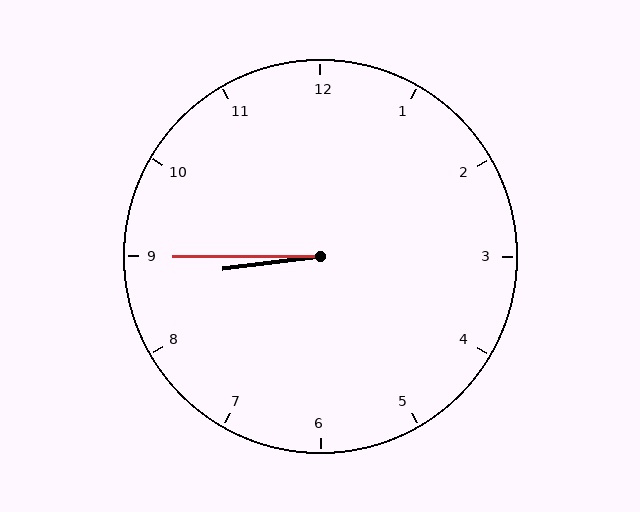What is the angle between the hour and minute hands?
Approximately 8 degrees.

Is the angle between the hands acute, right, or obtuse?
It is acute.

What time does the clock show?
8:45.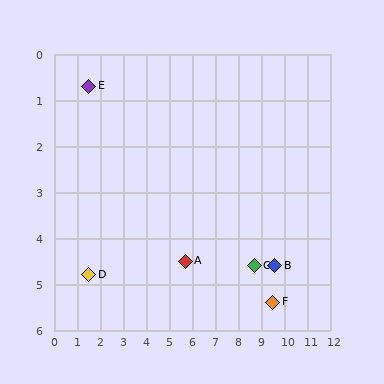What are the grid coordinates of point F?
Point F is at approximately (9.5, 5.4).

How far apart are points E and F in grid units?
Points E and F are about 9.3 grid units apart.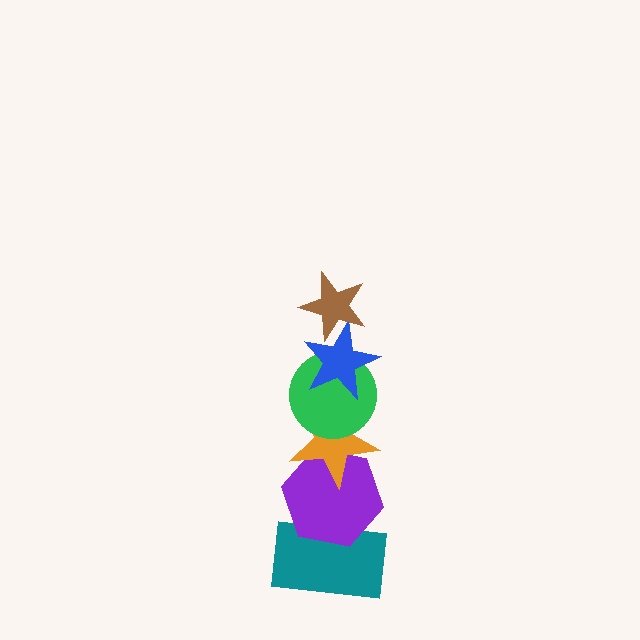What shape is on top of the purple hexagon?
The orange star is on top of the purple hexagon.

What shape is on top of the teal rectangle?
The purple hexagon is on top of the teal rectangle.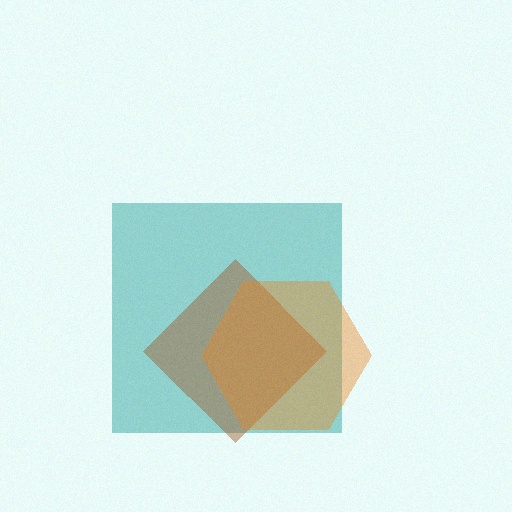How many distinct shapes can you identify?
There are 3 distinct shapes: a teal square, a brown diamond, an orange hexagon.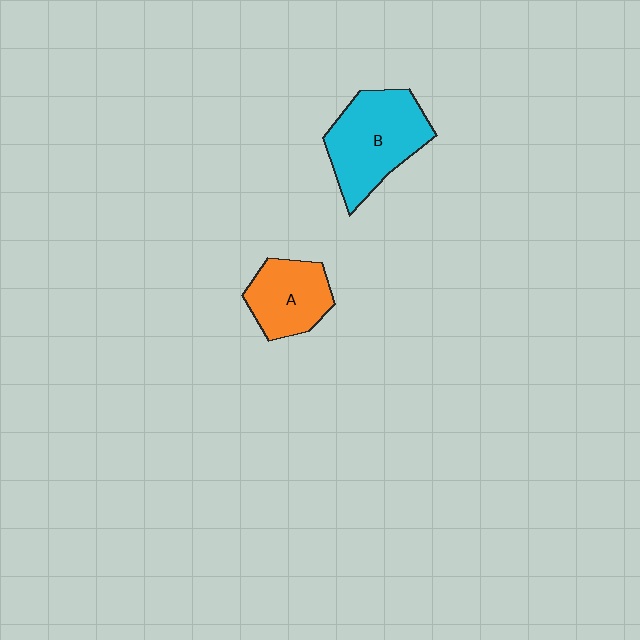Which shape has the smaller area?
Shape A (orange).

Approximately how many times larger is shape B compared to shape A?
Approximately 1.5 times.